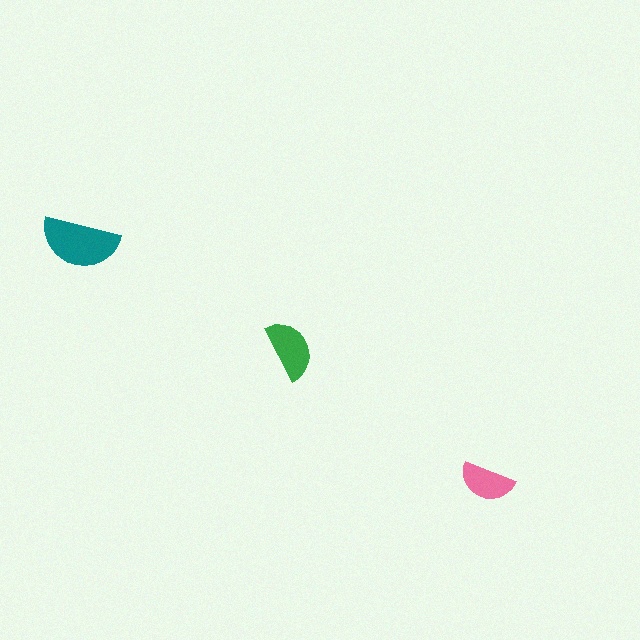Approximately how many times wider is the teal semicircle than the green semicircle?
About 1.5 times wider.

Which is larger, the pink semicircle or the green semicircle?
The green one.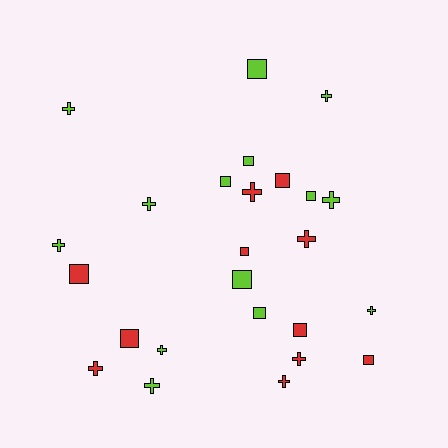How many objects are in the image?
There are 25 objects.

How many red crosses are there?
There are 5 red crosses.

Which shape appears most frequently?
Cross, with 13 objects.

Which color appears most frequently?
Lime, with 14 objects.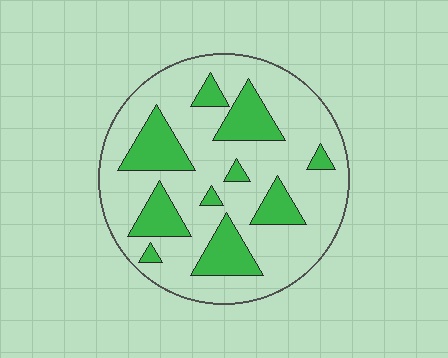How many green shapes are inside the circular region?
10.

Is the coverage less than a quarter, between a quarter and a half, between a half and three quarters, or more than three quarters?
Between a quarter and a half.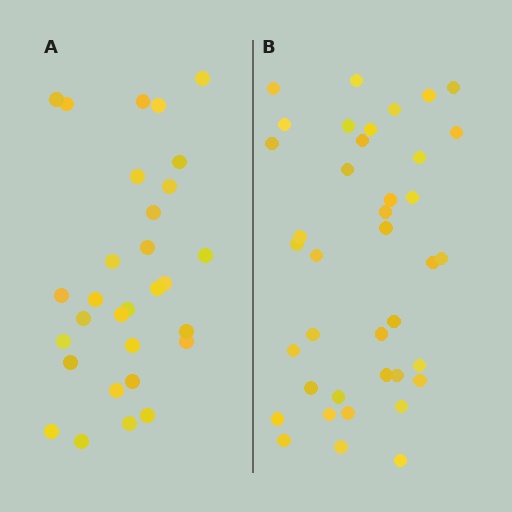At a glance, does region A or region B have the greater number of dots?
Region B (the right region) has more dots.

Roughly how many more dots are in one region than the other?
Region B has roughly 8 or so more dots than region A.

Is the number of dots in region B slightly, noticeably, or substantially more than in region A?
Region B has noticeably more, but not dramatically so. The ratio is roughly 1.3 to 1.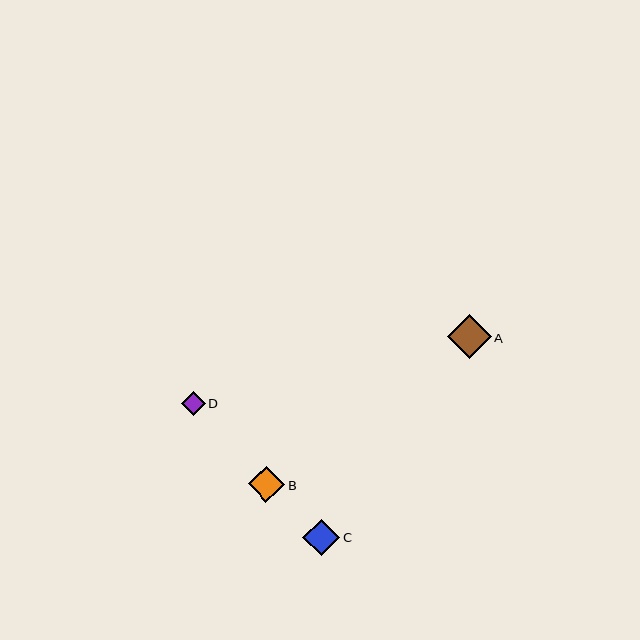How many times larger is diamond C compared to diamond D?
Diamond C is approximately 1.5 times the size of diamond D.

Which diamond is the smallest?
Diamond D is the smallest with a size of approximately 24 pixels.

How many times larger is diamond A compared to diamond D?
Diamond A is approximately 1.8 times the size of diamond D.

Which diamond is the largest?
Diamond A is the largest with a size of approximately 44 pixels.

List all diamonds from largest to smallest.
From largest to smallest: A, C, B, D.